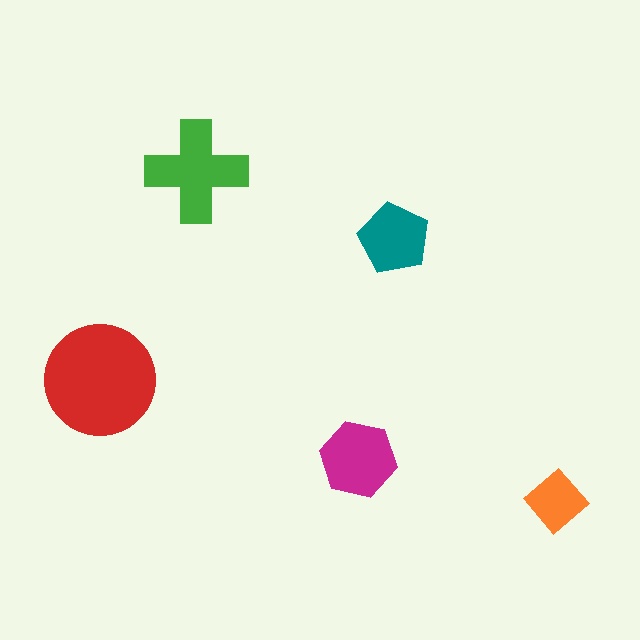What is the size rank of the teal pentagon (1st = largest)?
4th.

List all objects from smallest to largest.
The orange diamond, the teal pentagon, the magenta hexagon, the green cross, the red circle.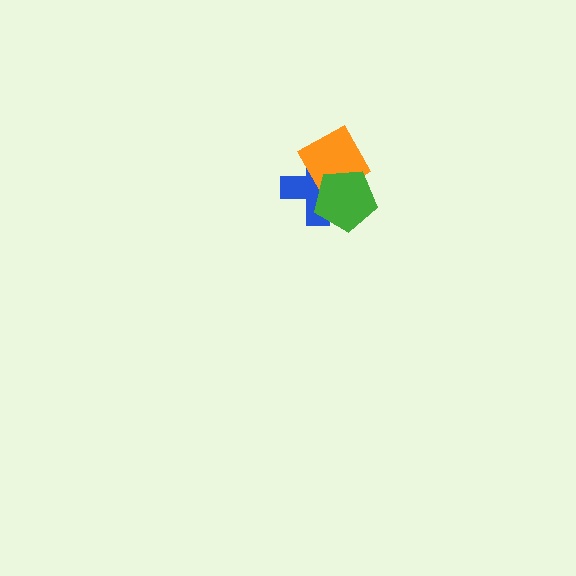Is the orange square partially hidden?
Yes, it is partially covered by another shape.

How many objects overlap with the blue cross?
2 objects overlap with the blue cross.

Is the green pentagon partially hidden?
No, no other shape covers it.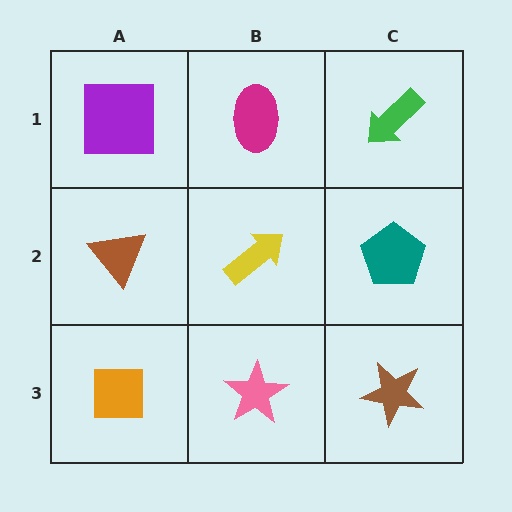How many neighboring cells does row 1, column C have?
2.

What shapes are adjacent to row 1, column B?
A yellow arrow (row 2, column B), a purple square (row 1, column A), a green arrow (row 1, column C).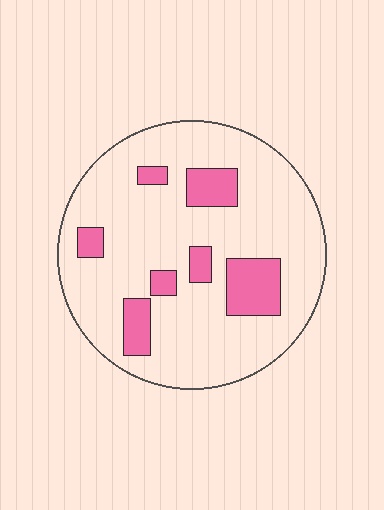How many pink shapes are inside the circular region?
7.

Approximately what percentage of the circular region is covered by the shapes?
Approximately 15%.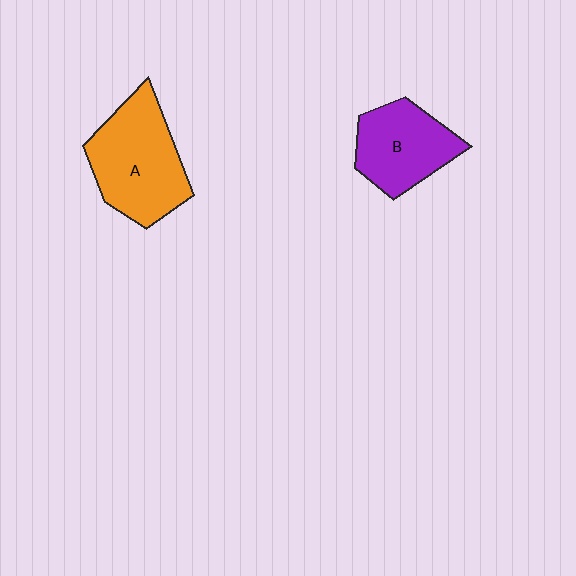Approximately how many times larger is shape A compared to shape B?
Approximately 1.3 times.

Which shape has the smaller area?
Shape B (purple).